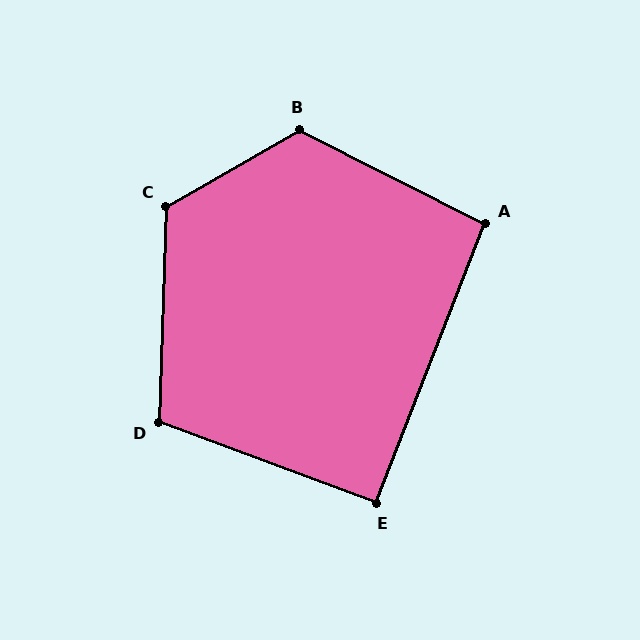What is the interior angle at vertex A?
Approximately 96 degrees (obtuse).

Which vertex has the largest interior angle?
B, at approximately 123 degrees.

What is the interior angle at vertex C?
Approximately 122 degrees (obtuse).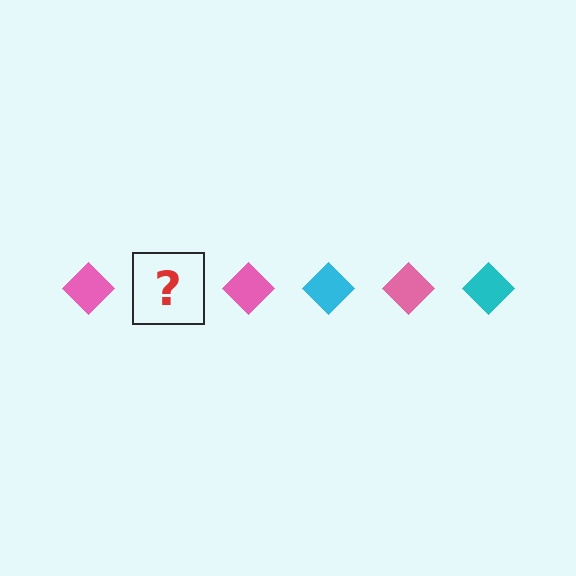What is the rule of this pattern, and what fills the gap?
The rule is that the pattern cycles through pink, cyan diamonds. The gap should be filled with a cyan diamond.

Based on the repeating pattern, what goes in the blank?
The blank should be a cyan diamond.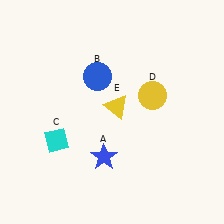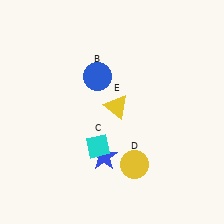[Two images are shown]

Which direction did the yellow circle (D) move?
The yellow circle (D) moved down.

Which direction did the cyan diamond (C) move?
The cyan diamond (C) moved right.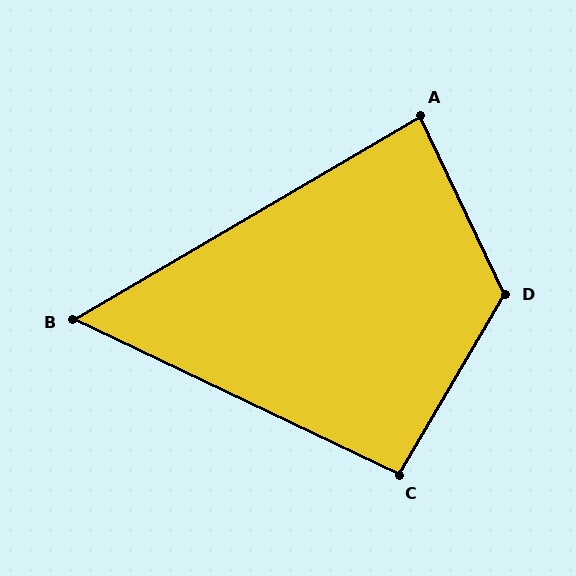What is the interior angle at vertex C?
Approximately 95 degrees (obtuse).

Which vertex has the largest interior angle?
D, at approximately 124 degrees.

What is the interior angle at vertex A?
Approximately 85 degrees (acute).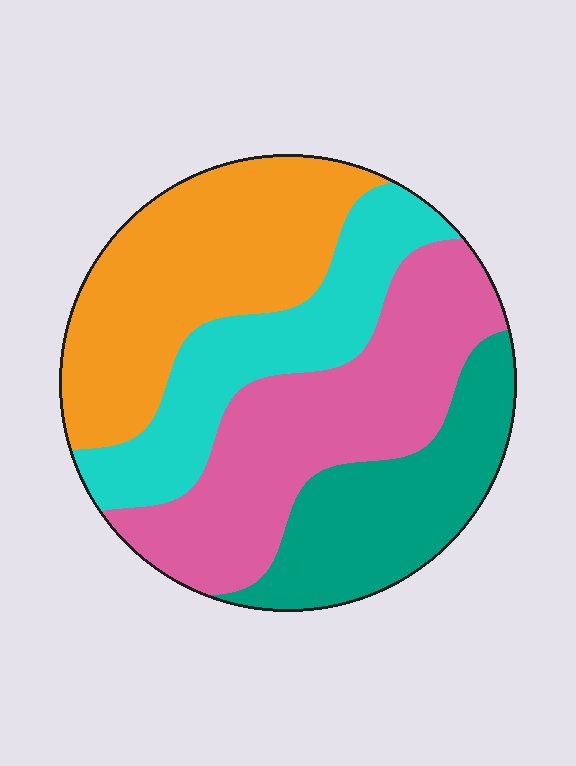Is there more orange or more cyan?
Orange.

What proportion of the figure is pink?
Pink takes up about one third (1/3) of the figure.